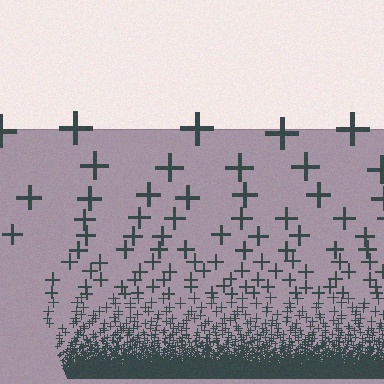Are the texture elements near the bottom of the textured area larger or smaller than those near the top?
Smaller. The gradient is inverted — elements near the bottom are smaller and denser.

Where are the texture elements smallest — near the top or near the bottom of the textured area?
Near the bottom.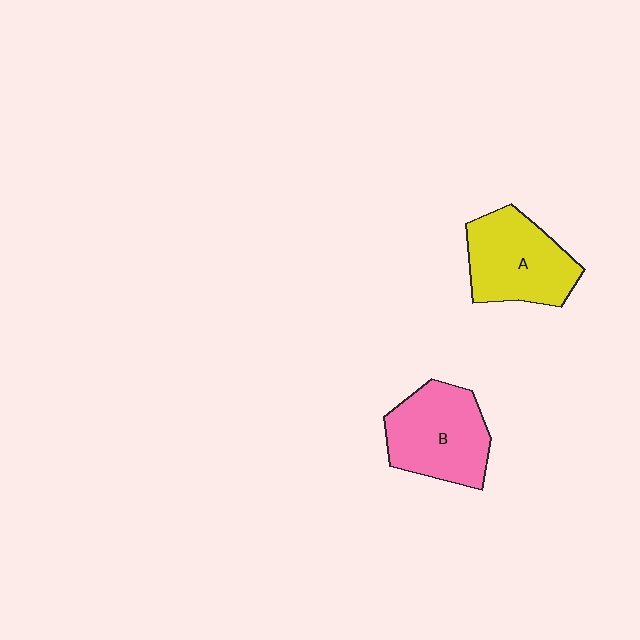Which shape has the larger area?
Shape B (pink).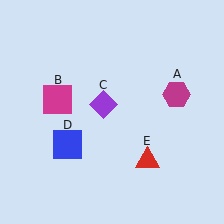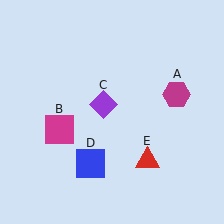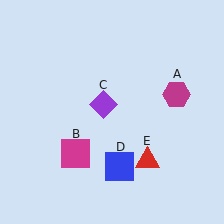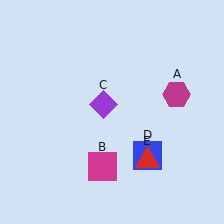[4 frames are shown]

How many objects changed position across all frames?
2 objects changed position: magenta square (object B), blue square (object D).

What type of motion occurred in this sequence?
The magenta square (object B), blue square (object D) rotated counterclockwise around the center of the scene.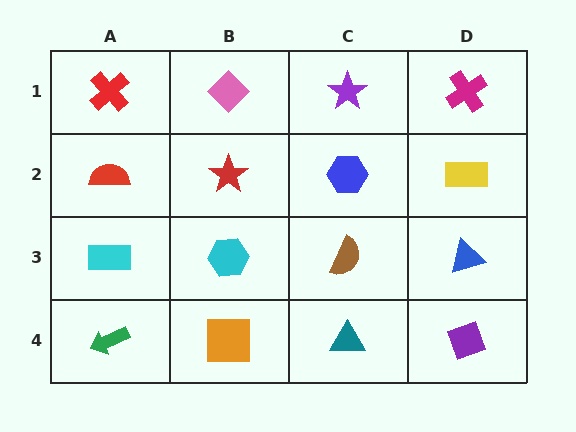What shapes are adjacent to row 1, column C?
A blue hexagon (row 2, column C), a pink diamond (row 1, column B), a magenta cross (row 1, column D).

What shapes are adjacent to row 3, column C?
A blue hexagon (row 2, column C), a teal triangle (row 4, column C), a cyan hexagon (row 3, column B), a blue triangle (row 3, column D).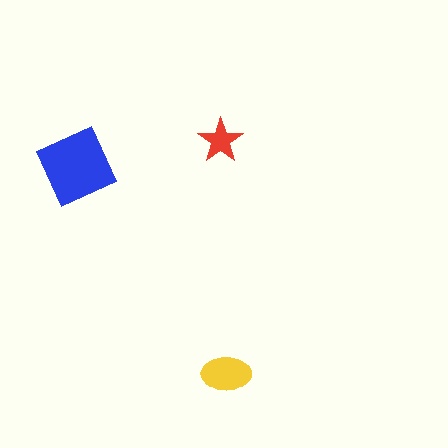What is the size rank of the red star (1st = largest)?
3rd.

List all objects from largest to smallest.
The blue square, the yellow ellipse, the red star.